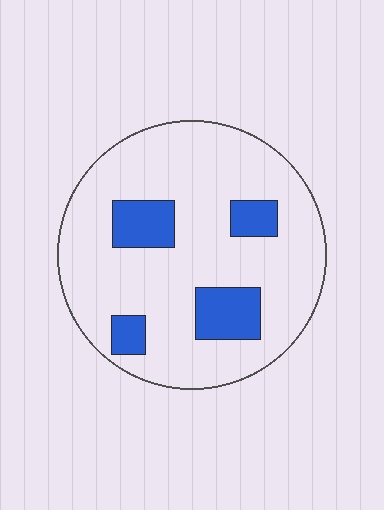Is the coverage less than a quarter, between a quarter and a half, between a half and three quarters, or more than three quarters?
Less than a quarter.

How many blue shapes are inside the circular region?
4.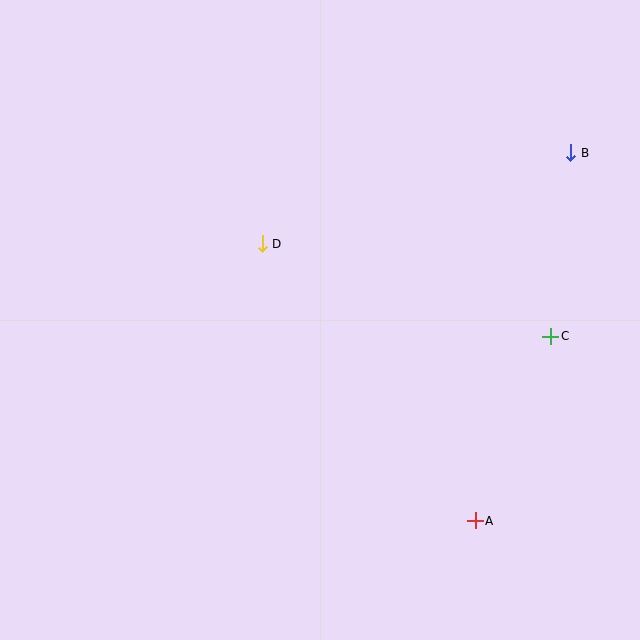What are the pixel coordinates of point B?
Point B is at (571, 153).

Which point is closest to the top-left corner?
Point D is closest to the top-left corner.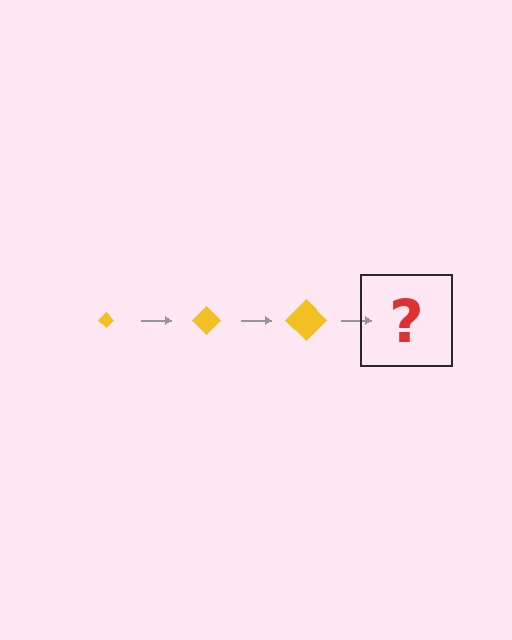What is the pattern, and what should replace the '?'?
The pattern is that the diamond gets progressively larger each step. The '?' should be a yellow diamond, larger than the previous one.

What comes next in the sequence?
The next element should be a yellow diamond, larger than the previous one.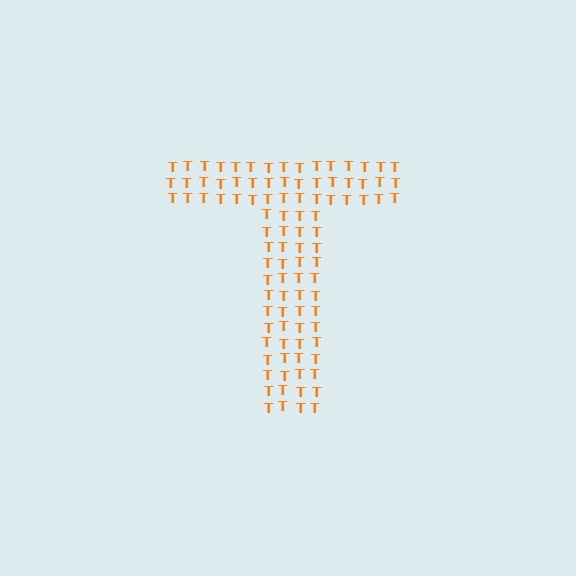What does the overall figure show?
The overall figure shows the letter T.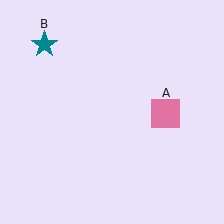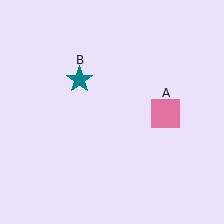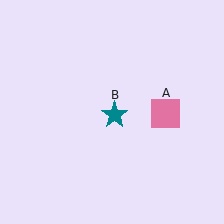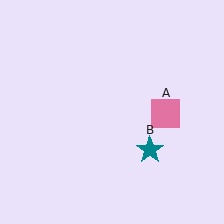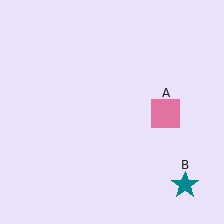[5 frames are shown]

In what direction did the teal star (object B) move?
The teal star (object B) moved down and to the right.